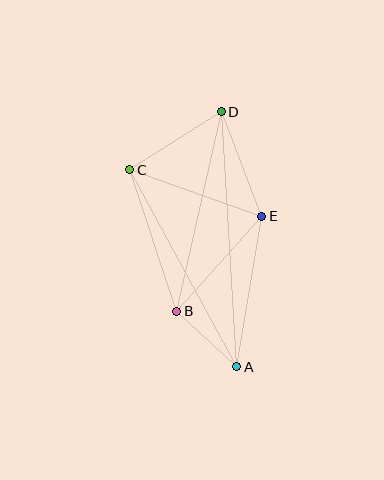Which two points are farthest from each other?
Points A and D are farthest from each other.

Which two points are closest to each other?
Points A and B are closest to each other.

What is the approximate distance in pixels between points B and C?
The distance between B and C is approximately 149 pixels.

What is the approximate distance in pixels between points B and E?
The distance between B and E is approximately 127 pixels.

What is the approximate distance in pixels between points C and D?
The distance between C and D is approximately 108 pixels.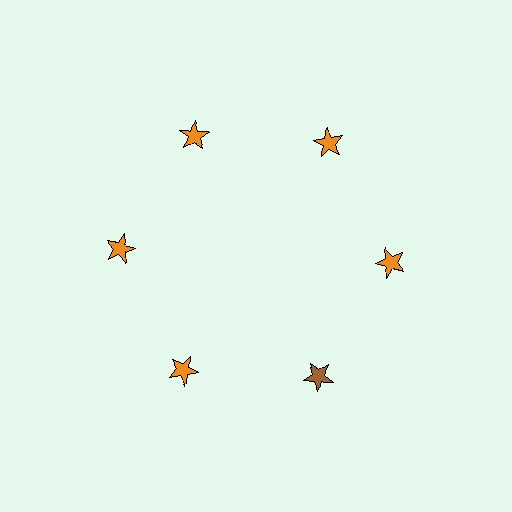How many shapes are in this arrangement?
There are 6 shapes arranged in a ring pattern.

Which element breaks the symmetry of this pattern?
The brown star at roughly the 5 o'clock position breaks the symmetry. All other shapes are orange stars.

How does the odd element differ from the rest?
It has a different color: brown instead of orange.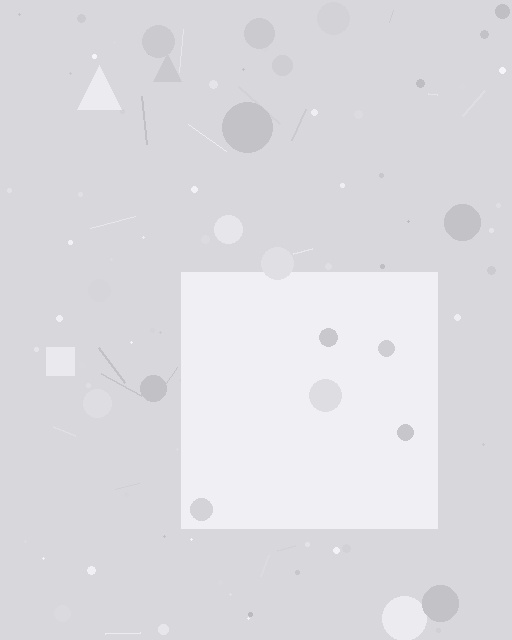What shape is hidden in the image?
A square is hidden in the image.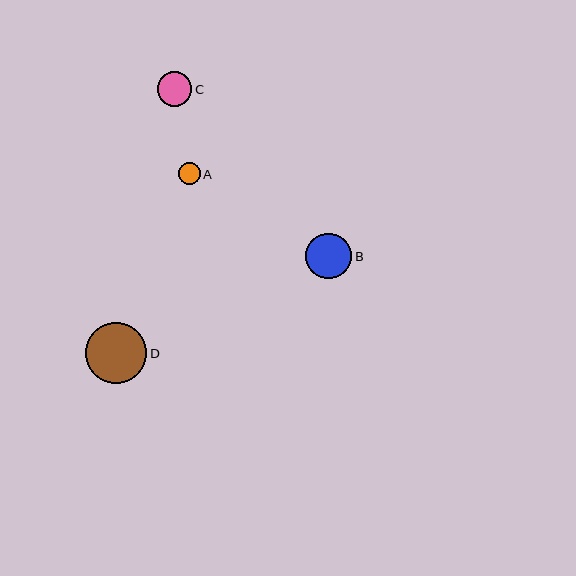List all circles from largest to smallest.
From largest to smallest: D, B, C, A.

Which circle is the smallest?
Circle A is the smallest with a size of approximately 22 pixels.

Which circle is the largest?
Circle D is the largest with a size of approximately 61 pixels.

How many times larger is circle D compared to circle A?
Circle D is approximately 2.8 times the size of circle A.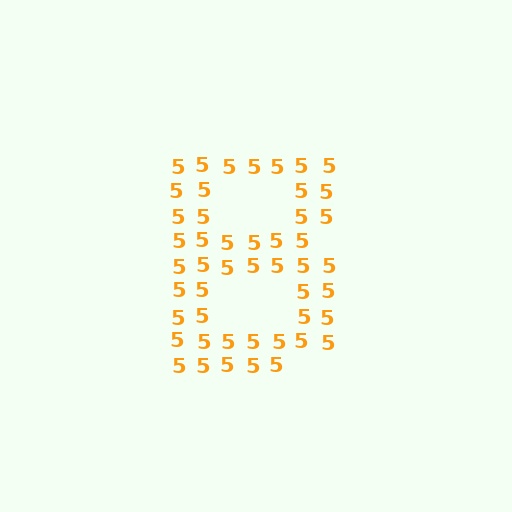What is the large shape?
The large shape is the letter B.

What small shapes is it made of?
It is made of small digit 5's.